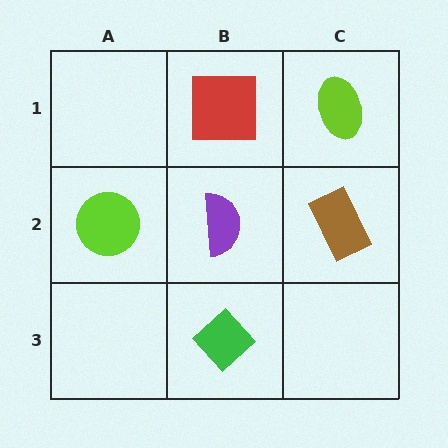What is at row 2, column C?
A brown rectangle.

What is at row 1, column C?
A lime ellipse.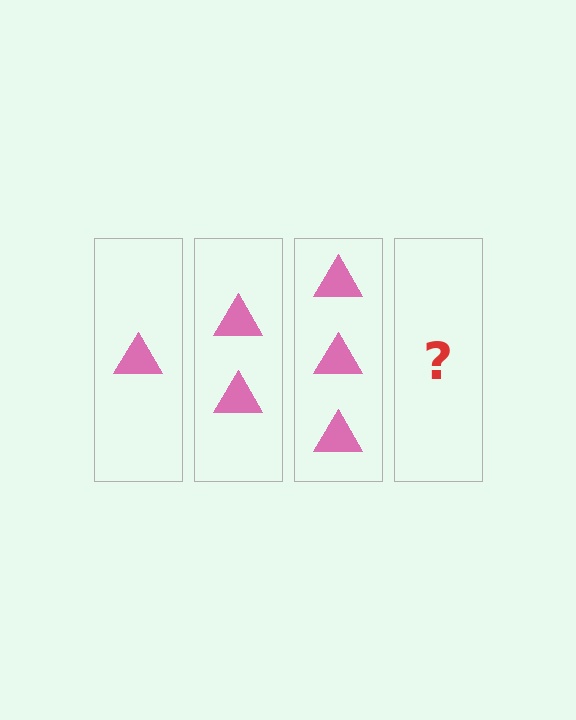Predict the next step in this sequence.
The next step is 4 triangles.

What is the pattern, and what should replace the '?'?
The pattern is that each step adds one more triangle. The '?' should be 4 triangles.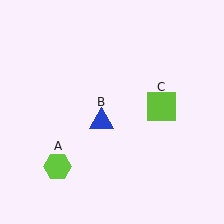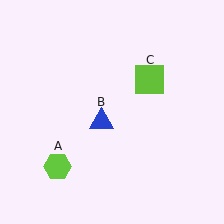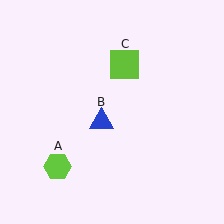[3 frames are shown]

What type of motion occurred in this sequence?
The lime square (object C) rotated counterclockwise around the center of the scene.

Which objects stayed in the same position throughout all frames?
Lime hexagon (object A) and blue triangle (object B) remained stationary.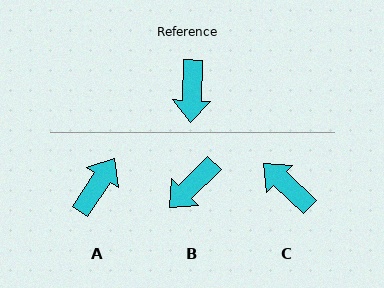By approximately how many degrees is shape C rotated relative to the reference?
Approximately 130 degrees clockwise.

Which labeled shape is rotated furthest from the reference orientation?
A, about 149 degrees away.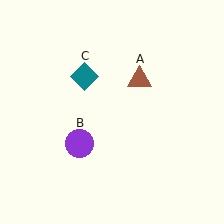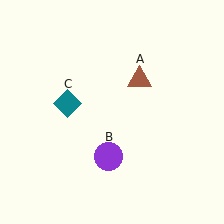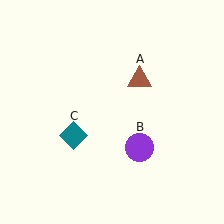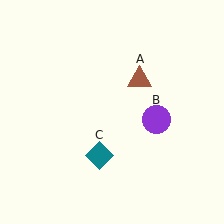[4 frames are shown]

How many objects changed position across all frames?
2 objects changed position: purple circle (object B), teal diamond (object C).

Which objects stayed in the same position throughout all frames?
Brown triangle (object A) remained stationary.